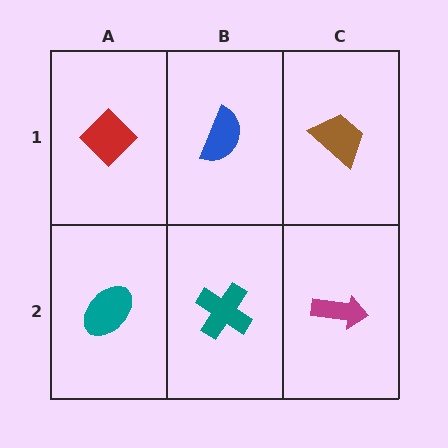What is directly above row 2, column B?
A blue semicircle.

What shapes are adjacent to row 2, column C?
A brown trapezoid (row 1, column C), a teal cross (row 2, column B).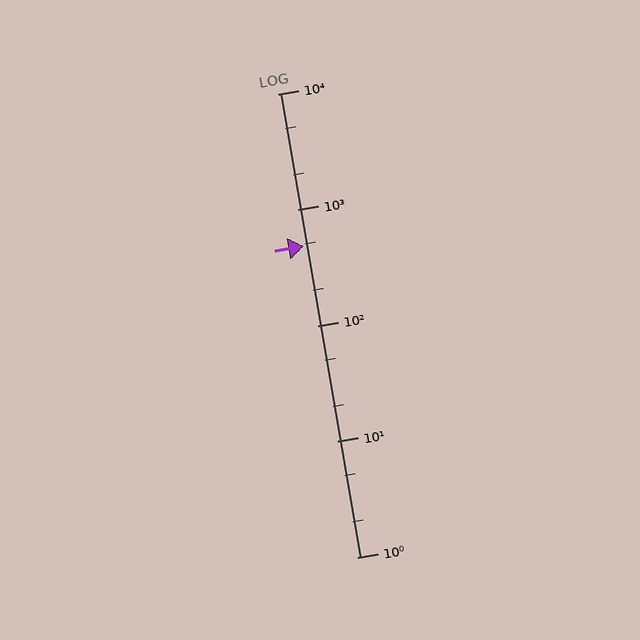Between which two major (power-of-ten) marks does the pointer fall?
The pointer is between 100 and 1000.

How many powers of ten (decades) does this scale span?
The scale spans 4 decades, from 1 to 10000.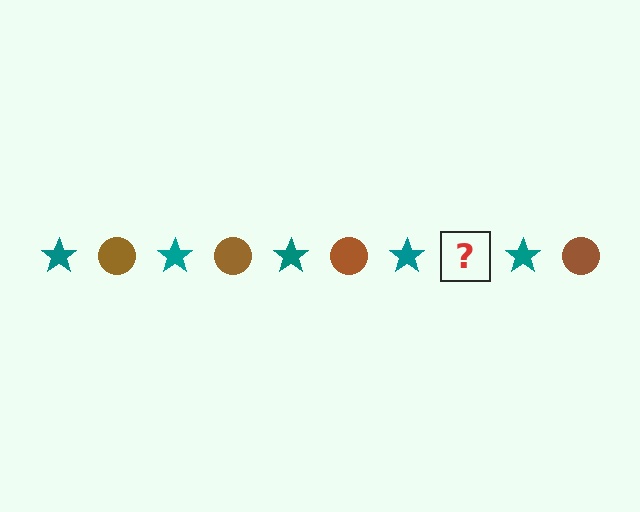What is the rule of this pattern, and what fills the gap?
The rule is that the pattern alternates between teal star and brown circle. The gap should be filled with a brown circle.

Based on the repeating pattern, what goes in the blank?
The blank should be a brown circle.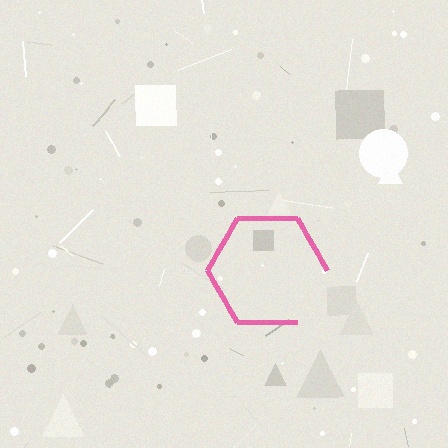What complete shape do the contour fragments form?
The contour fragments form a hexagon.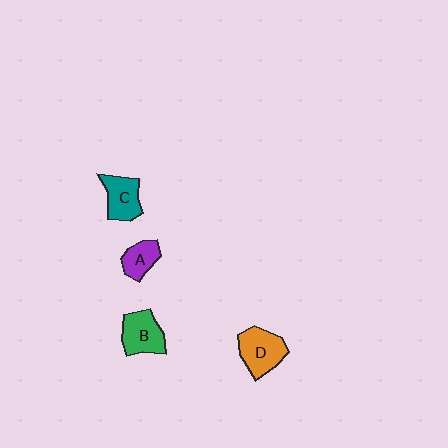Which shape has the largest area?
Shape D (orange).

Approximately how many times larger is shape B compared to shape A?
Approximately 1.5 times.